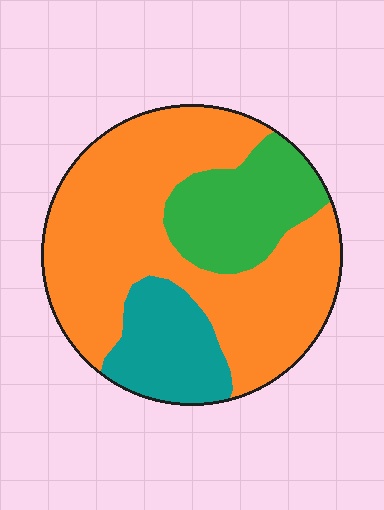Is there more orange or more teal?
Orange.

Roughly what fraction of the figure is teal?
Teal covers around 15% of the figure.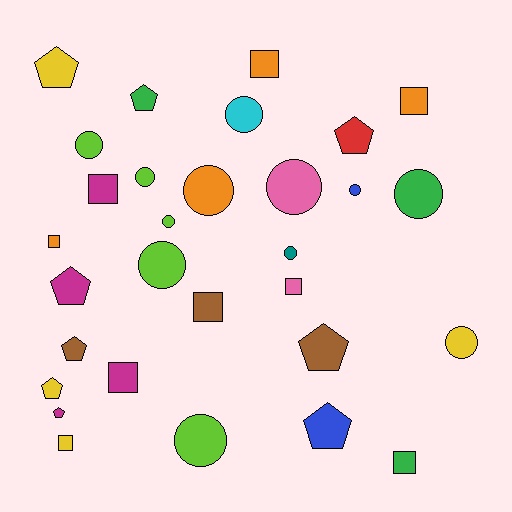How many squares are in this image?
There are 9 squares.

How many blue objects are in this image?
There are 2 blue objects.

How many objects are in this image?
There are 30 objects.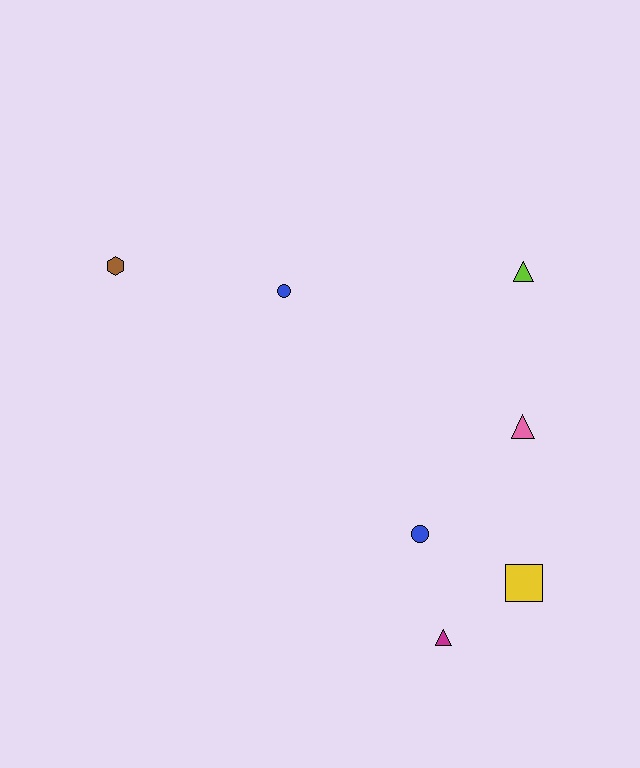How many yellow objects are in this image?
There is 1 yellow object.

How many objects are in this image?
There are 7 objects.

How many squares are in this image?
There is 1 square.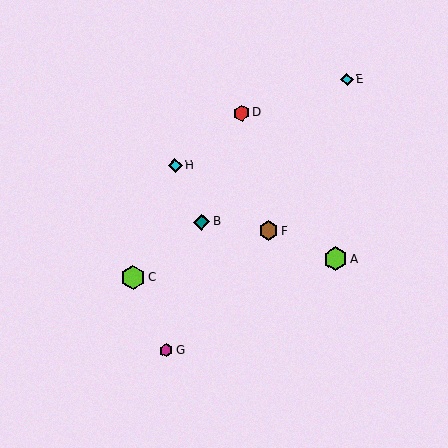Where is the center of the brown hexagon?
The center of the brown hexagon is at (269, 230).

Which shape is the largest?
The lime hexagon (labeled C) is the largest.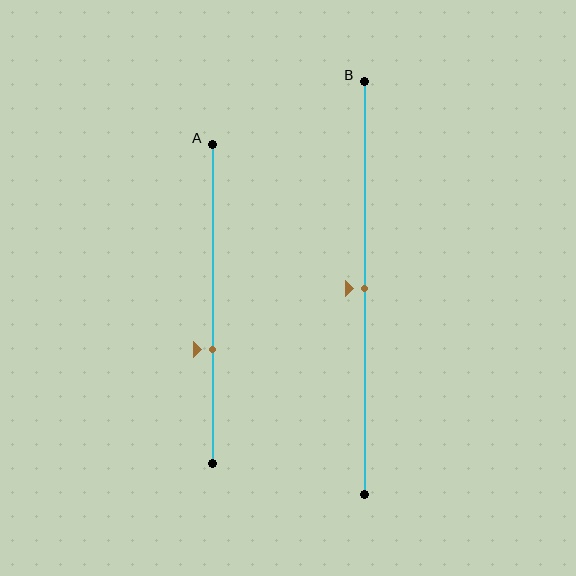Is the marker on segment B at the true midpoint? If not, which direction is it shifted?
Yes, the marker on segment B is at the true midpoint.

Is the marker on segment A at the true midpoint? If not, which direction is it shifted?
No, the marker on segment A is shifted downward by about 14% of the segment length.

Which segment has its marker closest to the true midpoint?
Segment B has its marker closest to the true midpoint.